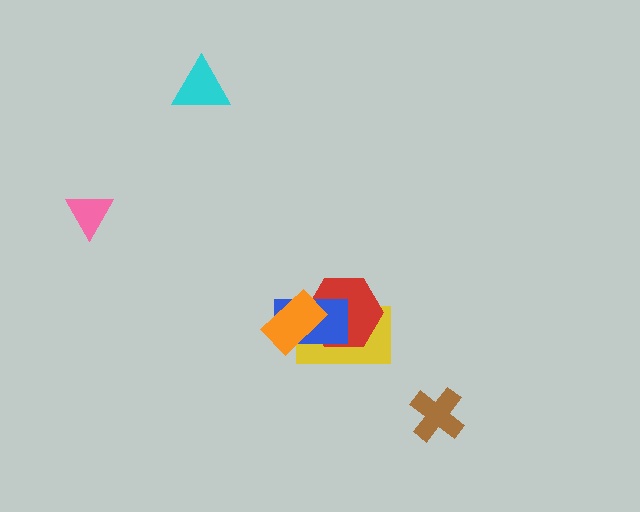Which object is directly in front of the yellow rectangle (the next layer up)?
The red hexagon is directly in front of the yellow rectangle.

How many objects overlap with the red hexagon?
3 objects overlap with the red hexagon.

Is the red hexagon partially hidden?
Yes, it is partially covered by another shape.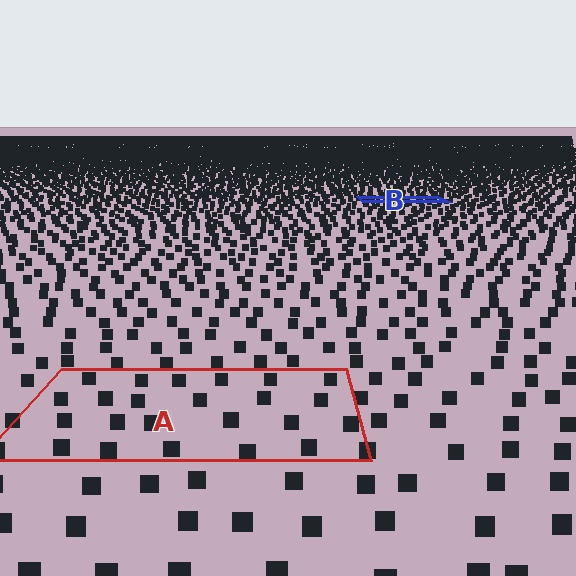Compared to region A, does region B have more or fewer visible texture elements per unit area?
Region B has more texture elements per unit area — they are packed more densely because it is farther away.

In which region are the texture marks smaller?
The texture marks are smaller in region B, because it is farther away.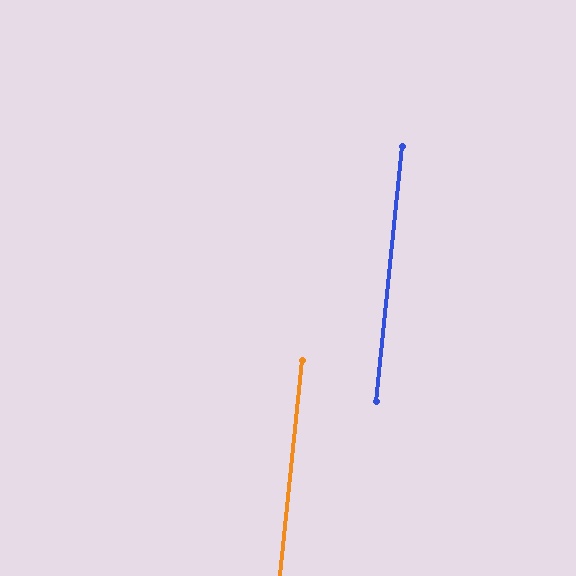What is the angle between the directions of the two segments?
Approximately 0 degrees.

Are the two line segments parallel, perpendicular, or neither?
Parallel — their directions differ by only 0.2°.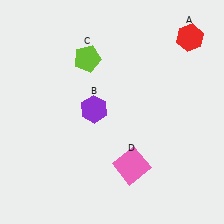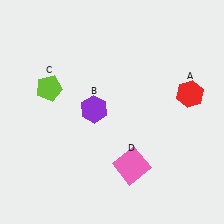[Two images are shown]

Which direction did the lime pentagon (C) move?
The lime pentagon (C) moved left.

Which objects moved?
The objects that moved are: the red hexagon (A), the lime pentagon (C).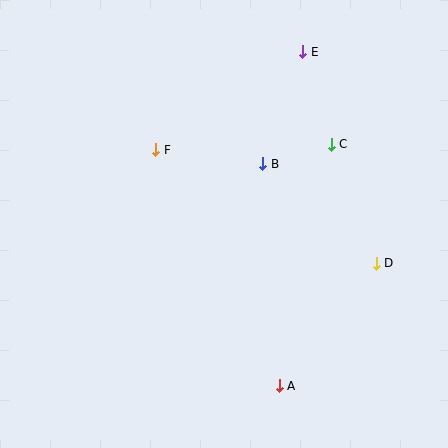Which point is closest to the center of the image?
Point B at (263, 164) is closest to the center.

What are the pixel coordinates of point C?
Point C is at (331, 144).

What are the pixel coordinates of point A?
Point A is at (279, 386).